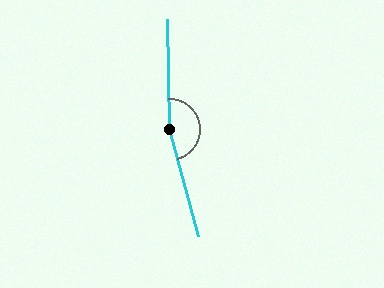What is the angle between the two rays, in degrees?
Approximately 166 degrees.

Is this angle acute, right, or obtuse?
It is obtuse.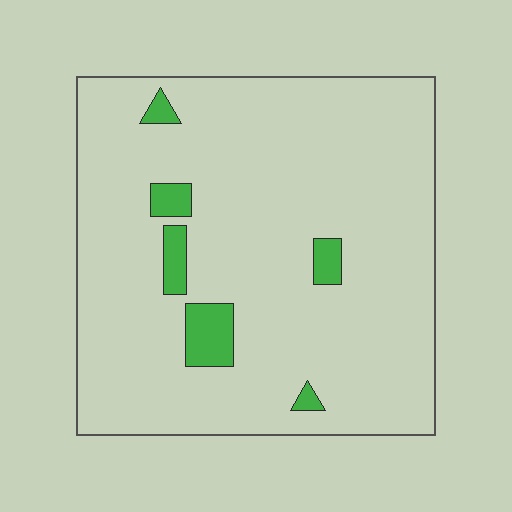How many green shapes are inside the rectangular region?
6.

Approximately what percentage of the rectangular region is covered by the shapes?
Approximately 5%.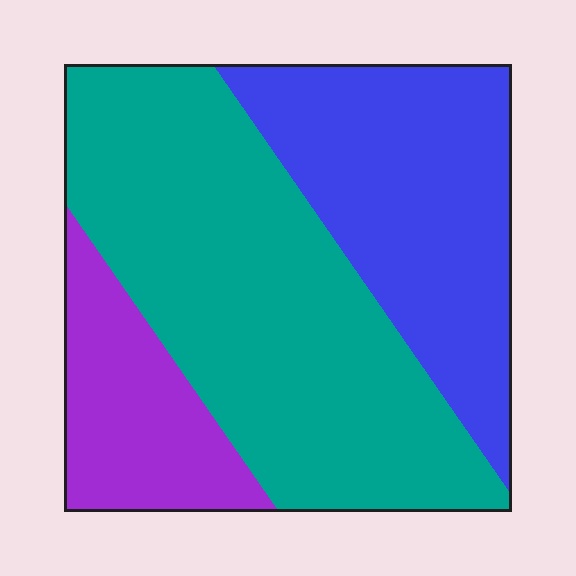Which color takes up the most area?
Teal, at roughly 50%.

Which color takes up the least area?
Purple, at roughly 15%.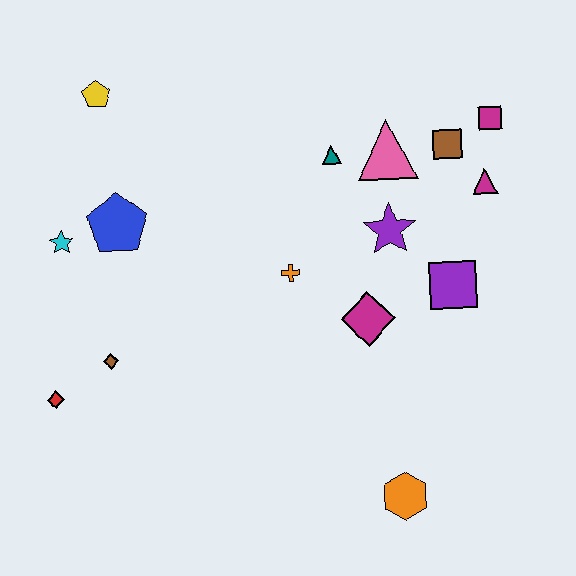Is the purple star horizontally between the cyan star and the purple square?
Yes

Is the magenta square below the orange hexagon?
No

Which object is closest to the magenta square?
The brown square is closest to the magenta square.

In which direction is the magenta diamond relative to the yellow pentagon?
The magenta diamond is to the right of the yellow pentagon.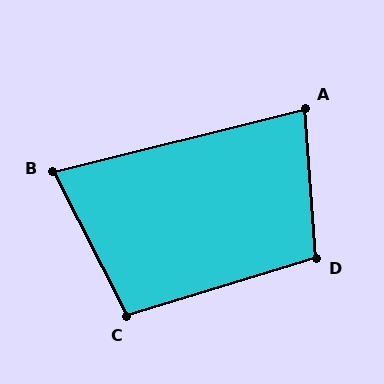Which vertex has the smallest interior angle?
B, at approximately 77 degrees.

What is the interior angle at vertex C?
Approximately 100 degrees (obtuse).